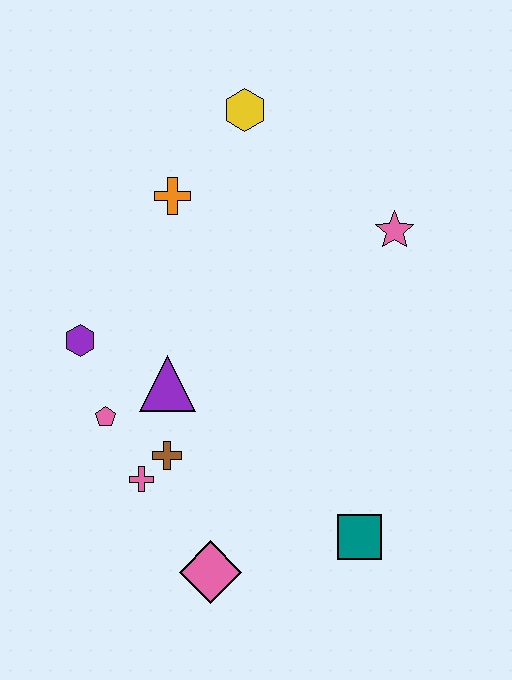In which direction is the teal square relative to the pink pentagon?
The teal square is to the right of the pink pentagon.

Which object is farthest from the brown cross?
The yellow hexagon is farthest from the brown cross.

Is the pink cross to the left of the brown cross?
Yes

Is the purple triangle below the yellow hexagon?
Yes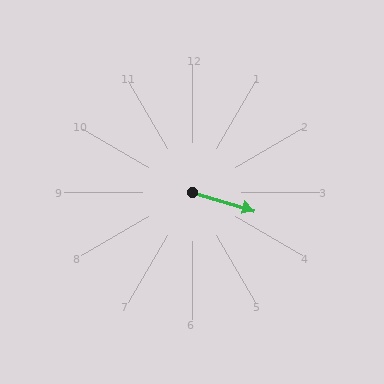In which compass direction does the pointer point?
East.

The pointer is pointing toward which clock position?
Roughly 4 o'clock.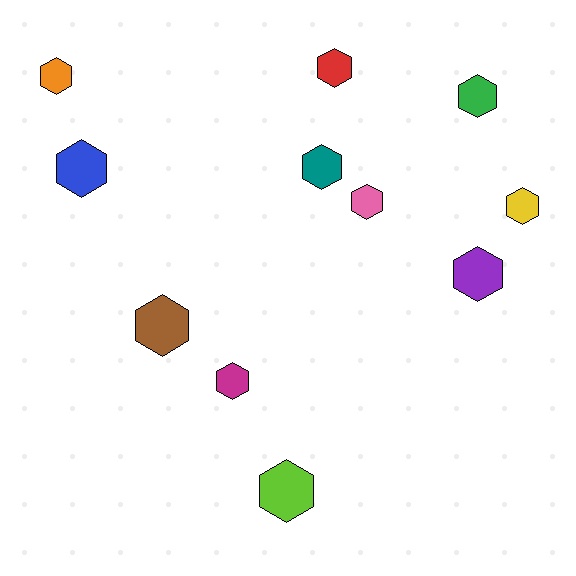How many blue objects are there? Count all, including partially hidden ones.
There is 1 blue object.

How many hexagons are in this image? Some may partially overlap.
There are 11 hexagons.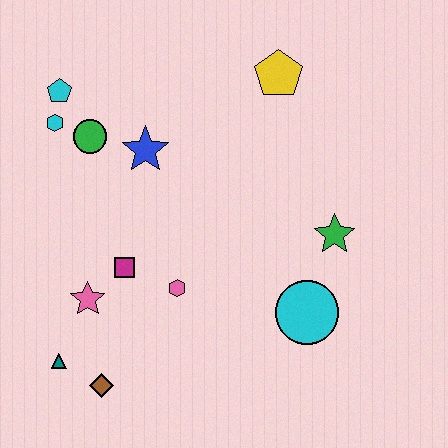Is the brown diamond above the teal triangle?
No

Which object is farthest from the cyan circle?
The cyan pentagon is farthest from the cyan circle.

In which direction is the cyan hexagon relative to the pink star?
The cyan hexagon is above the pink star.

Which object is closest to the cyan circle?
The green star is closest to the cyan circle.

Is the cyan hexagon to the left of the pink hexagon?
Yes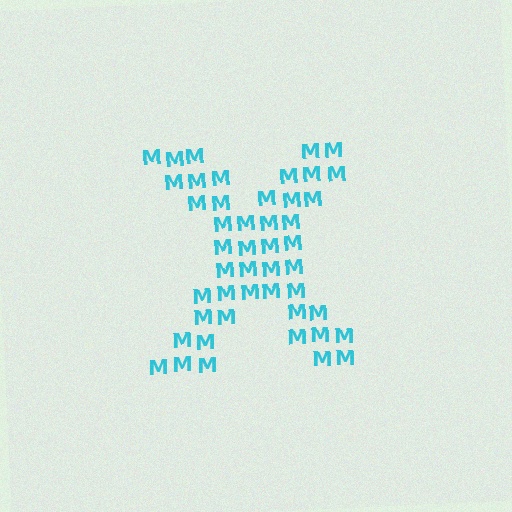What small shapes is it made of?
It is made of small letter M's.